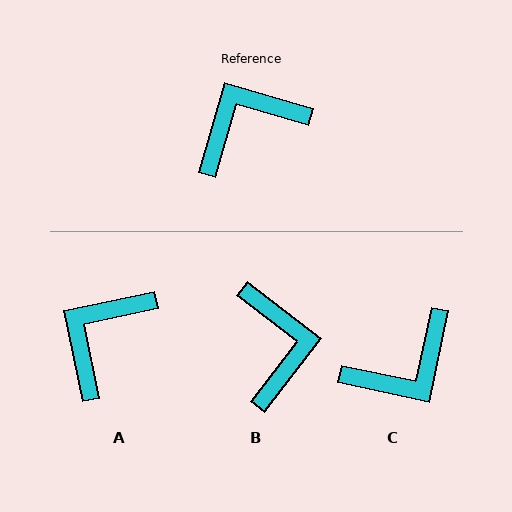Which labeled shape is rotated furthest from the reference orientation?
C, about 176 degrees away.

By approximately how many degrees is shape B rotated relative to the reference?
Approximately 112 degrees clockwise.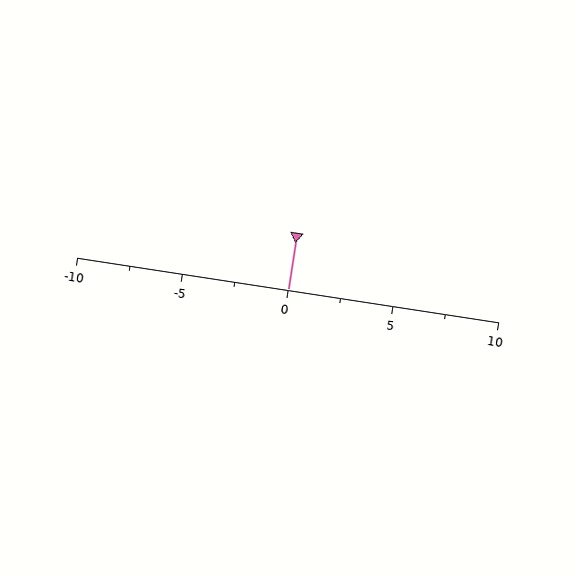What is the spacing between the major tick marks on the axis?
The major ticks are spaced 5 apart.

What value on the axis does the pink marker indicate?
The marker indicates approximately 0.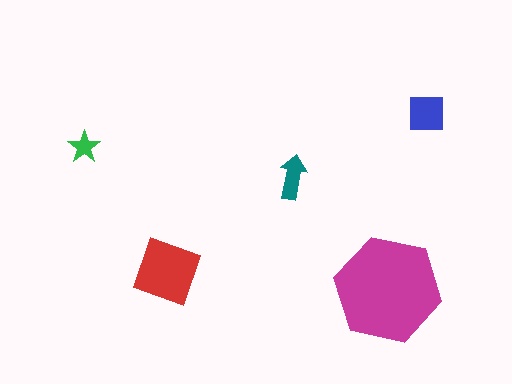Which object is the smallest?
The green star.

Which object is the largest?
The magenta hexagon.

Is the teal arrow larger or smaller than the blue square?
Smaller.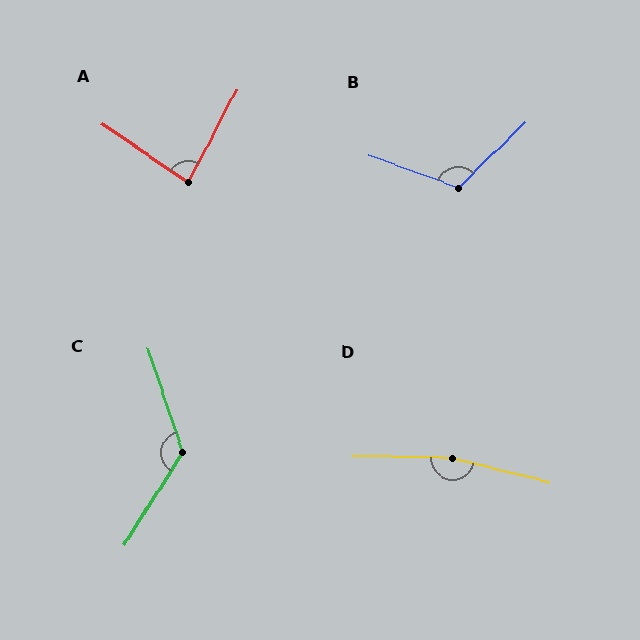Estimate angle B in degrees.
Approximately 116 degrees.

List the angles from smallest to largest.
A (83°), B (116°), C (129°), D (167°).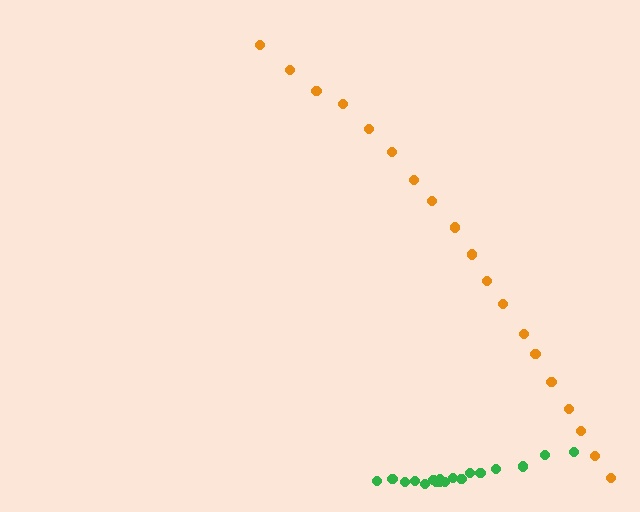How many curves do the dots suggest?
There are 2 distinct paths.